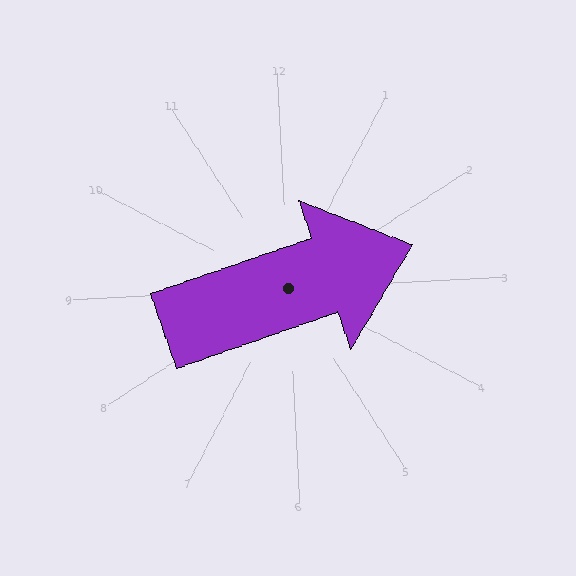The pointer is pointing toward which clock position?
Roughly 2 o'clock.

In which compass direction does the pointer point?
East.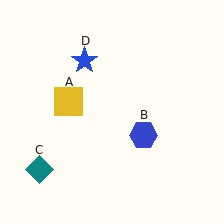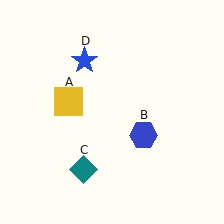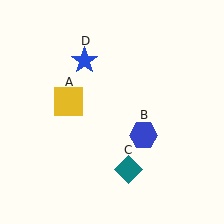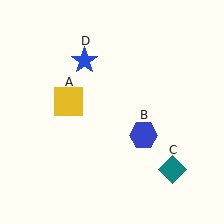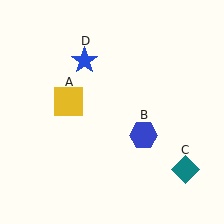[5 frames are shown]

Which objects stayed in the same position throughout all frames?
Yellow square (object A) and blue hexagon (object B) and blue star (object D) remained stationary.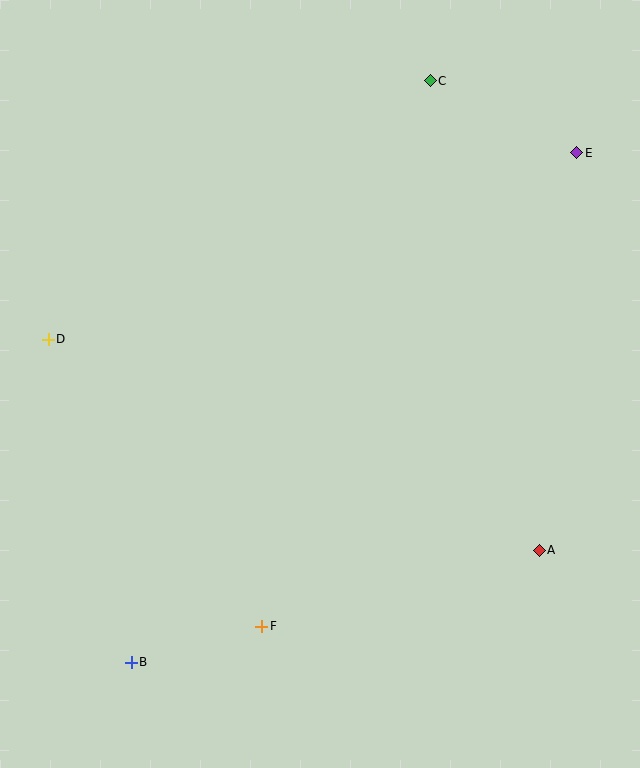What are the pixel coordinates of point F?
Point F is at (262, 626).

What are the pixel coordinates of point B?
Point B is at (131, 662).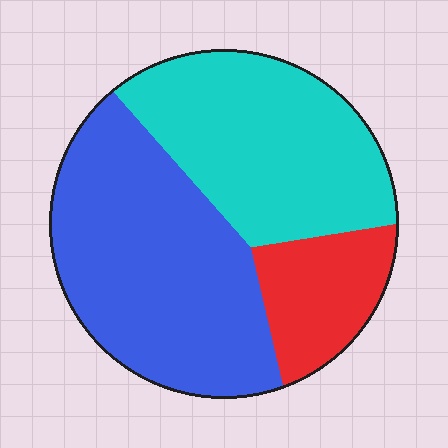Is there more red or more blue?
Blue.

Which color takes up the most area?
Blue, at roughly 45%.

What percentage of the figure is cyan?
Cyan covers 38% of the figure.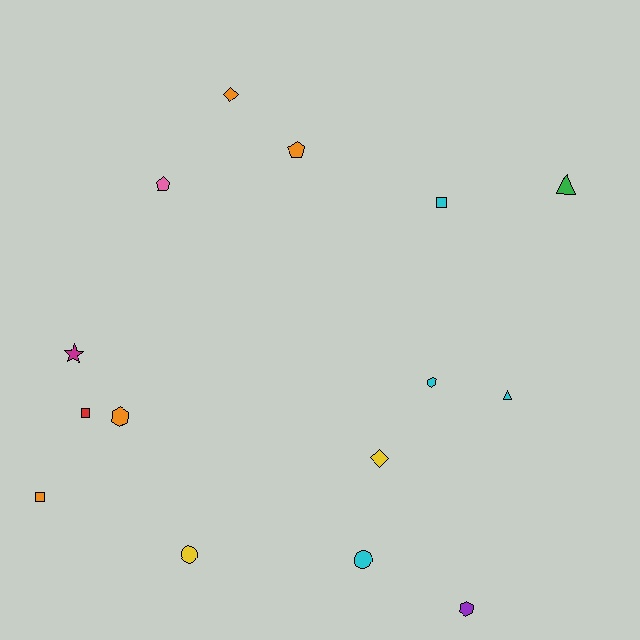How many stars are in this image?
There is 1 star.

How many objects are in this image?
There are 15 objects.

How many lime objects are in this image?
There are no lime objects.